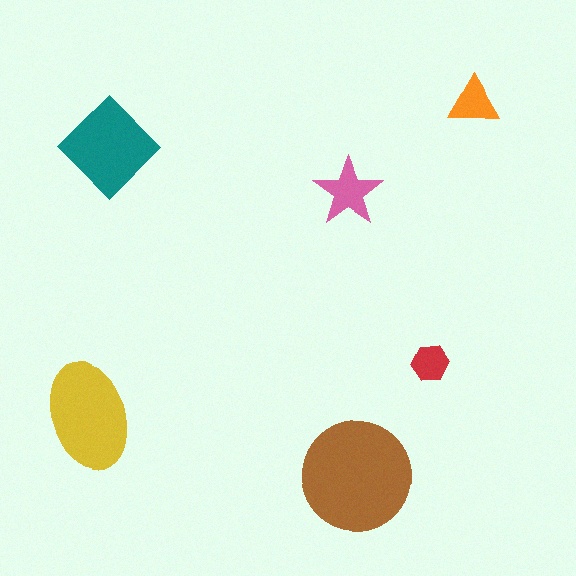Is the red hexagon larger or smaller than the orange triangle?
Smaller.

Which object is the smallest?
The red hexagon.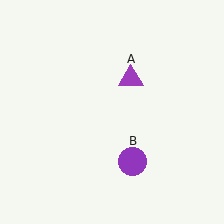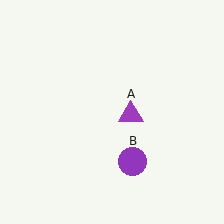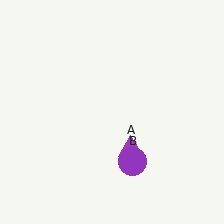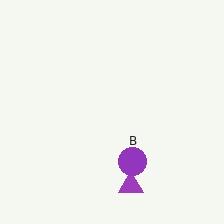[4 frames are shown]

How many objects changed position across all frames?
1 object changed position: purple triangle (object A).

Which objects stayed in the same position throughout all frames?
Purple circle (object B) remained stationary.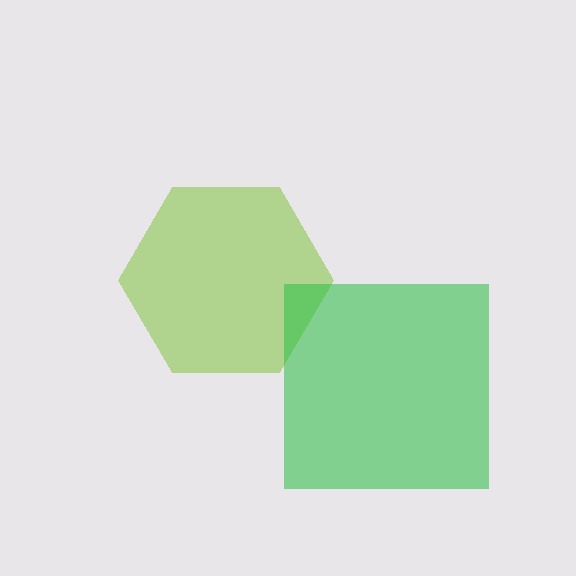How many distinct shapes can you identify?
There are 2 distinct shapes: a lime hexagon, a green square.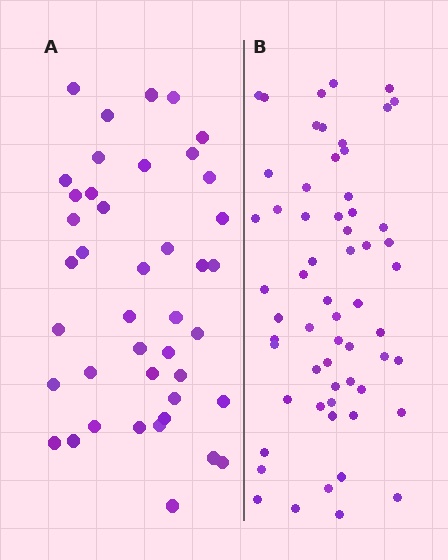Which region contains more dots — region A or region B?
Region B (the right region) has more dots.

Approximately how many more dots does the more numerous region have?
Region B has approximately 20 more dots than region A.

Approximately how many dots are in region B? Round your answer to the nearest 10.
About 60 dots.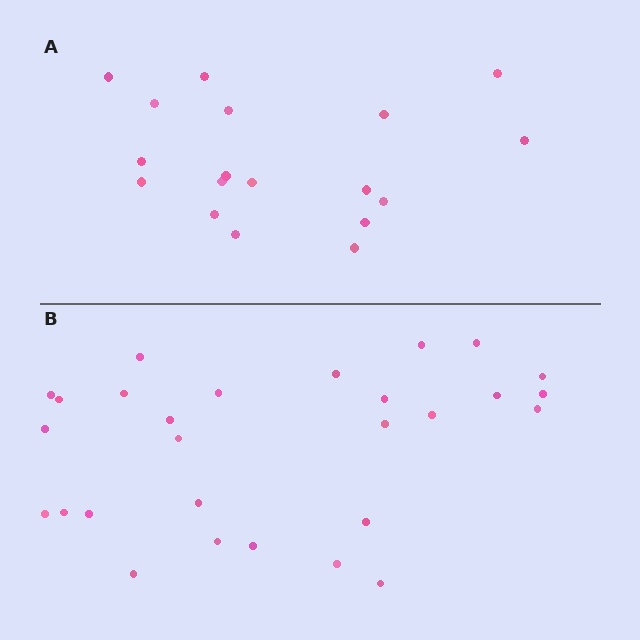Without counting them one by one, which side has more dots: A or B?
Region B (the bottom region) has more dots.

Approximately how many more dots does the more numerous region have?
Region B has roughly 10 or so more dots than region A.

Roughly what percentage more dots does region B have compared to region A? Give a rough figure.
About 55% more.